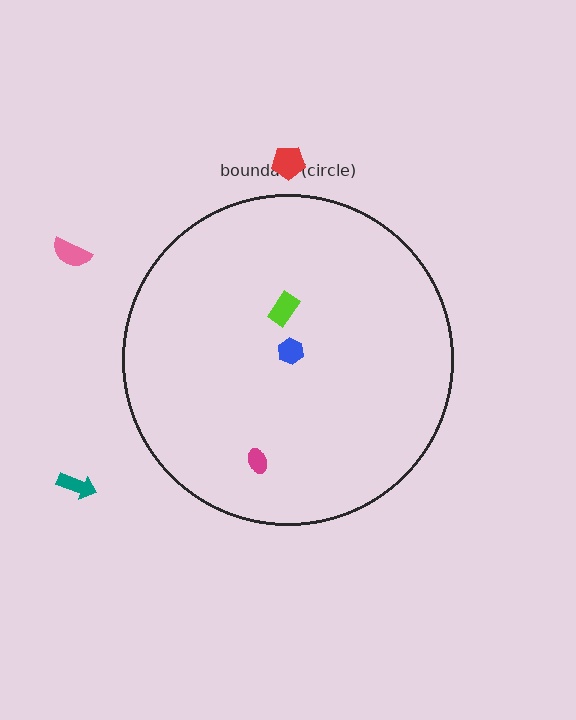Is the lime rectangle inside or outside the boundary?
Inside.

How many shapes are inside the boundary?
3 inside, 3 outside.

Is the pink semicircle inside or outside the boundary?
Outside.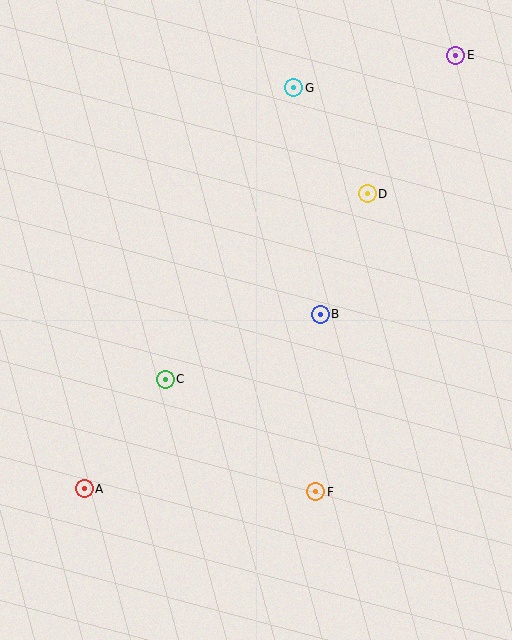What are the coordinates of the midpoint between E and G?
The midpoint between E and G is at (375, 72).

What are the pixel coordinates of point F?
Point F is at (316, 492).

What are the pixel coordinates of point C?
Point C is at (165, 379).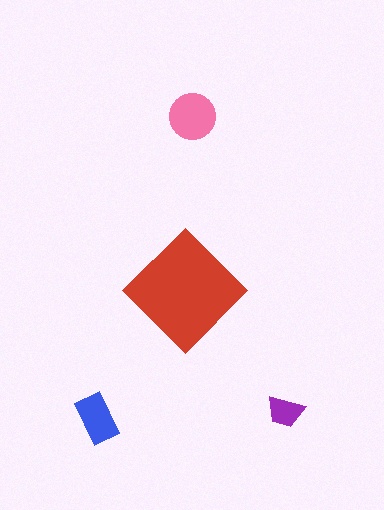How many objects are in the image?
There are 4 objects in the image.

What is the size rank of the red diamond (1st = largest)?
1st.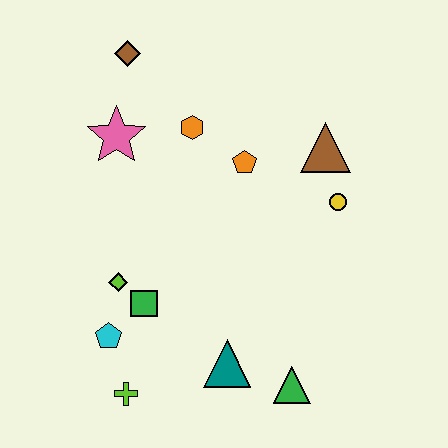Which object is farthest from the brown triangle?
The lime cross is farthest from the brown triangle.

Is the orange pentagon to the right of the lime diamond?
Yes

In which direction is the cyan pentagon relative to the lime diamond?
The cyan pentagon is below the lime diamond.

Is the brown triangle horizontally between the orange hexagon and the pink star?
No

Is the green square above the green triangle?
Yes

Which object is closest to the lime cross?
The cyan pentagon is closest to the lime cross.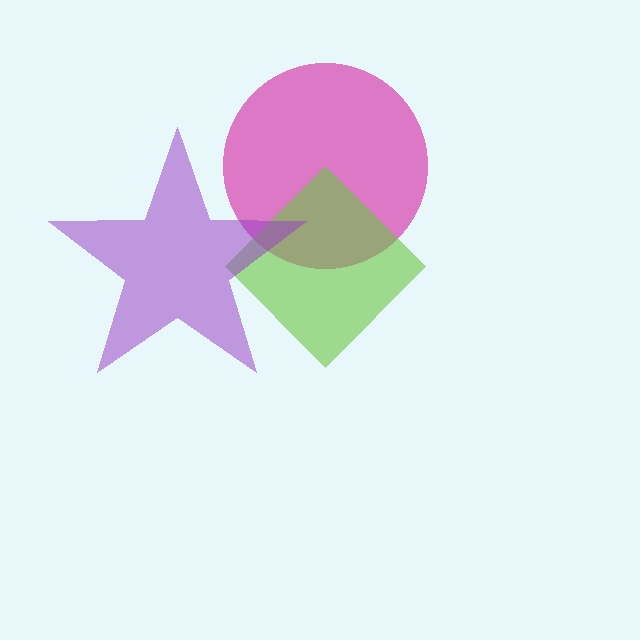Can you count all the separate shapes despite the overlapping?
Yes, there are 3 separate shapes.